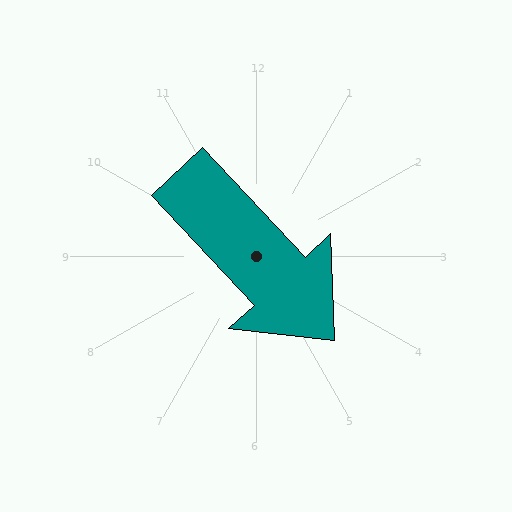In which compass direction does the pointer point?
Southeast.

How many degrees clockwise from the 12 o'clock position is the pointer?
Approximately 137 degrees.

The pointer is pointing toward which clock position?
Roughly 5 o'clock.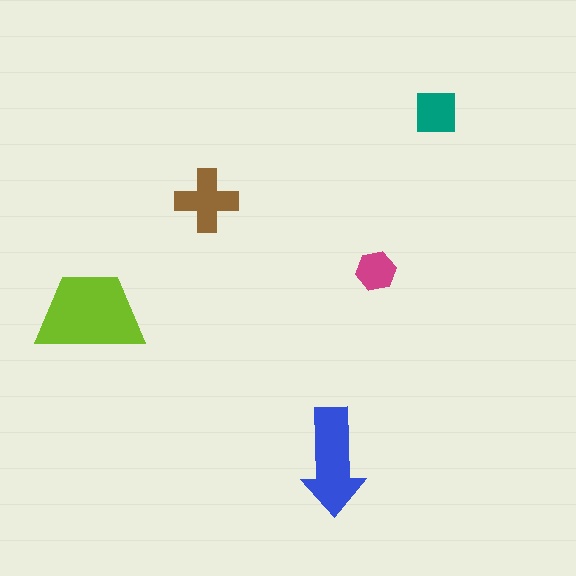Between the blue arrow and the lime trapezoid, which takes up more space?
The lime trapezoid.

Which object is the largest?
The lime trapezoid.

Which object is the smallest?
The magenta hexagon.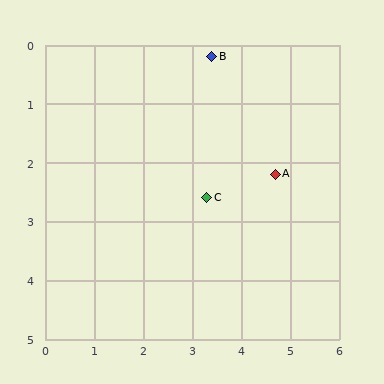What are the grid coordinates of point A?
Point A is at approximately (4.7, 2.2).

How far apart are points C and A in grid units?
Points C and A are about 1.5 grid units apart.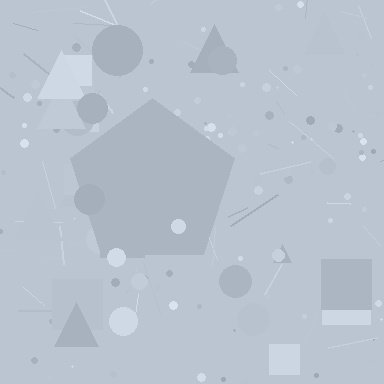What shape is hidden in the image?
A pentagon is hidden in the image.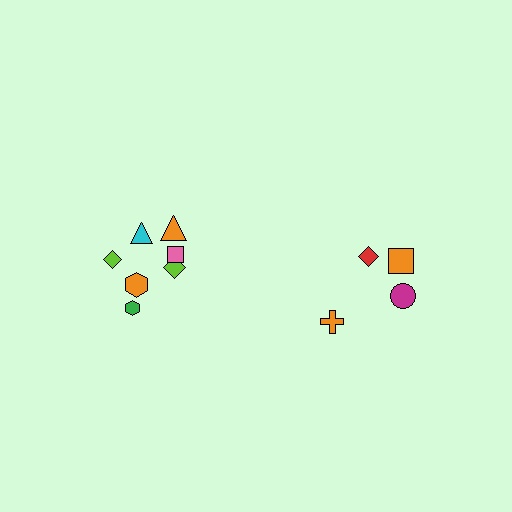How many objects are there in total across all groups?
There are 11 objects.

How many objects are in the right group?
There are 4 objects.